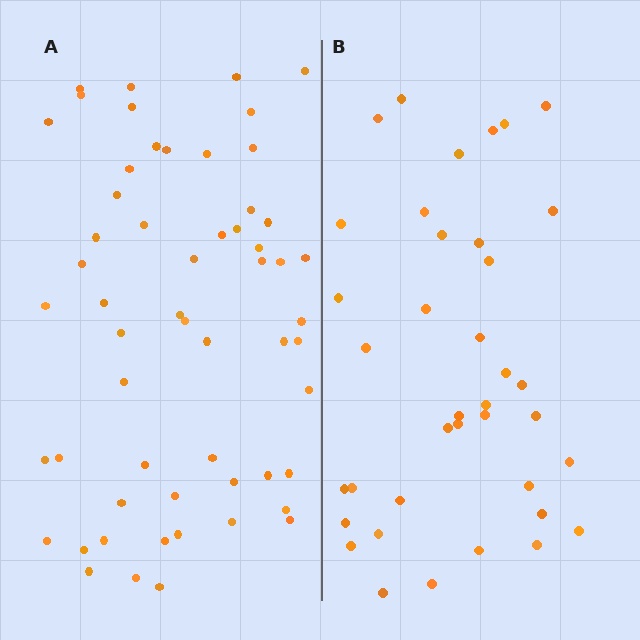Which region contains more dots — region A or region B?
Region A (the left region) has more dots.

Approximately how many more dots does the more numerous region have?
Region A has approximately 20 more dots than region B.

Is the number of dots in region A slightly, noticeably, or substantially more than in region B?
Region A has substantially more. The ratio is roughly 1.5 to 1.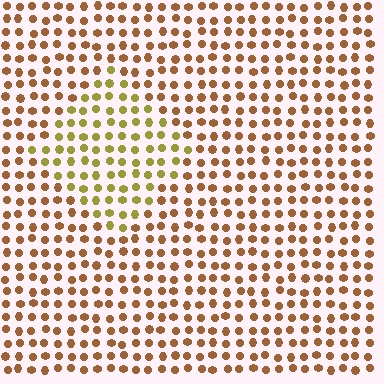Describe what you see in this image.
The image is filled with small brown elements in a uniform arrangement. A diamond-shaped region is visible where the elements are tinted to a slightly different hue, forming a subtle color boundary.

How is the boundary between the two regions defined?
The boundary is defined purely by a slight shift in hue (about 38 degrees). Spacing, size, and orientation are identical on both sides.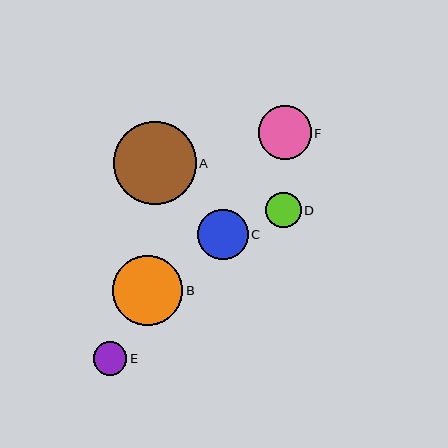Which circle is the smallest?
Circle E is the smallest with a size of approximately 34 pixels.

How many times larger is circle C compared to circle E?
Circle C is approximately 1.5 times the size of circle E.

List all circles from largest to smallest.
From largest to smallest: A, B, F, C, D, E.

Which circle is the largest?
Circle A is the largest with a size of approximately 83 pixels.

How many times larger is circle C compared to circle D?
Circle C is approximately 1.4 times the size of circle D.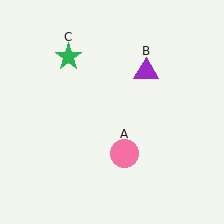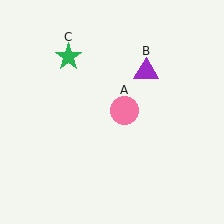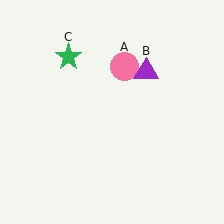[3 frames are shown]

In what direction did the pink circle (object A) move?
The pink circle (object A) moved up.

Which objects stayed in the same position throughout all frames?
Purple triangle (object B) and green star (object C) remained stationary.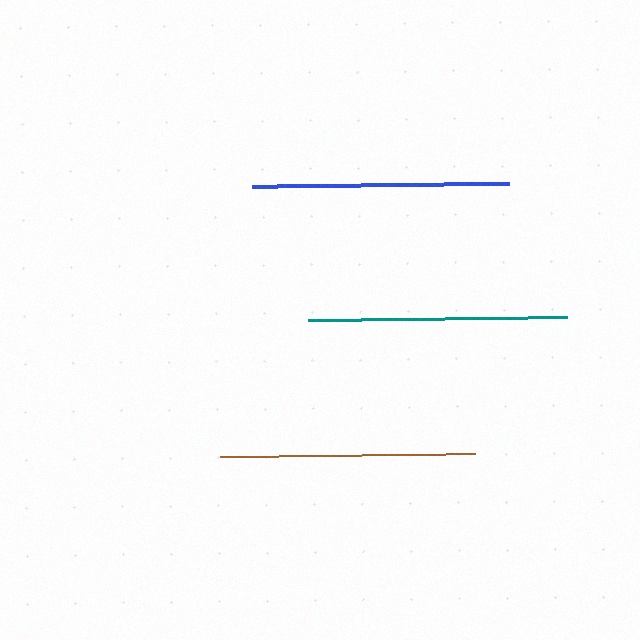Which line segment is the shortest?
The brown line is the shortest at approximately 255 pixels.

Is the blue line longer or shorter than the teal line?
The teal line is longer than the blue line.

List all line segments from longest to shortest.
From longest to shortest: teal, blue, brown.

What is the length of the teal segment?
The teal segment is approximately 259 pixels long.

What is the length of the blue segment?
The blue segment is approximately 257 pixels long.